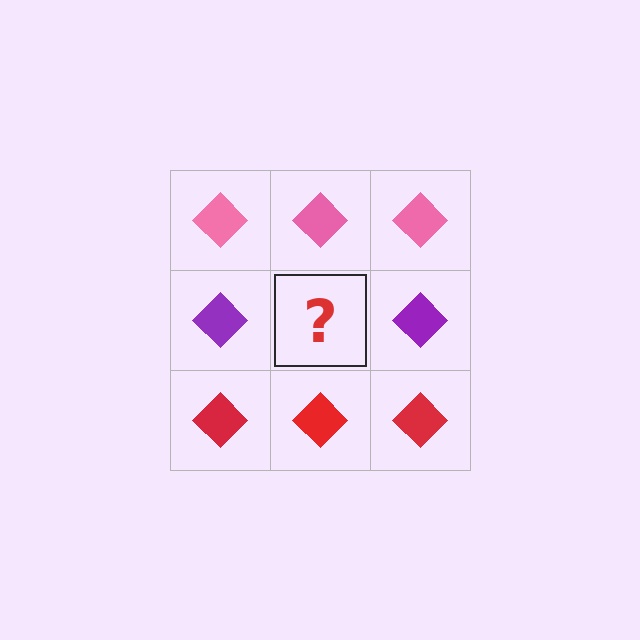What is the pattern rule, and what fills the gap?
The rule is that each row has a consistent color. The gap should be filled with a purple diamond.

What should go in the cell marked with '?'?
The missing cell should contain a purple diamond.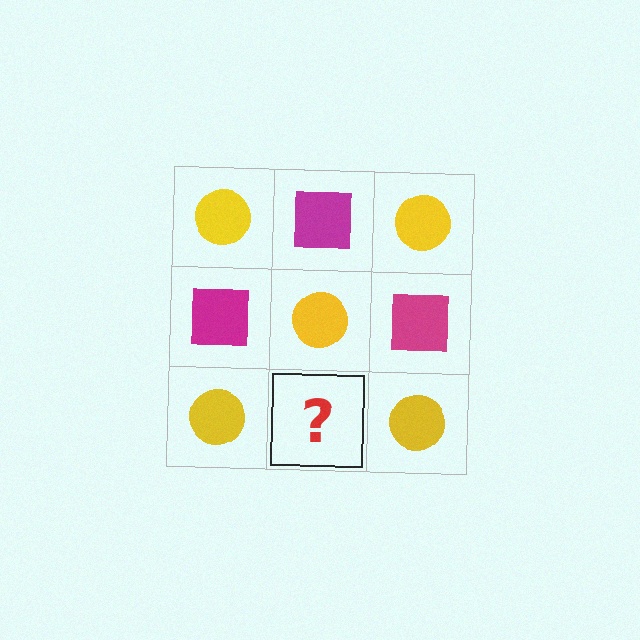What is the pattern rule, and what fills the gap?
The rule is that it alternates yellow circle and magenta square in a checkerboard pattern. The gap should be filled with a magenta square.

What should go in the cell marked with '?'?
The missing cell should contain a magenta square.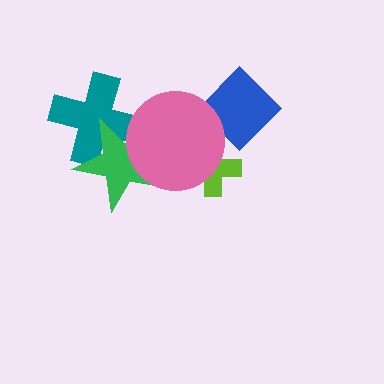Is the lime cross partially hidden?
Yes, it is partially covered by another shape.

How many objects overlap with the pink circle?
4 objects overlap with the pink circle.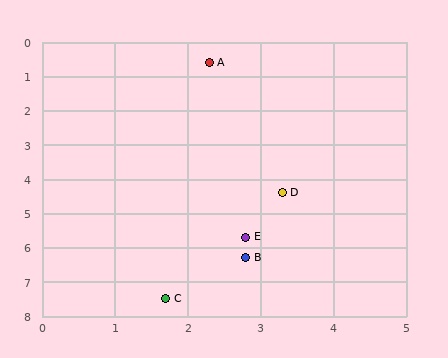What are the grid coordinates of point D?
Point D is at approximately (3.3, 4.4).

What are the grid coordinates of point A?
Point A is at approximately (2.3, 0.6).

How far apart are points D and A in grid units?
Points D and A are about 3.9 grid units apart.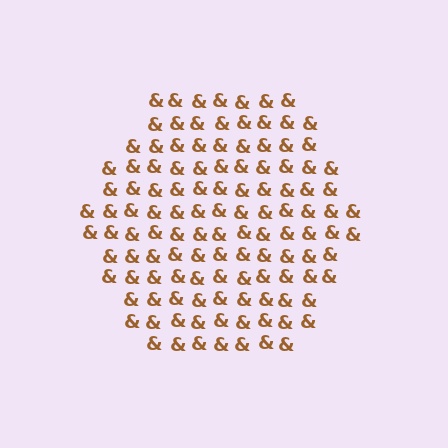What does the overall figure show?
The overall figure shows a hexagon.